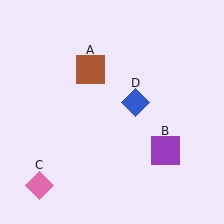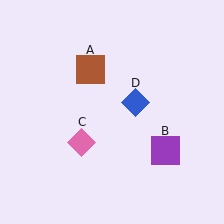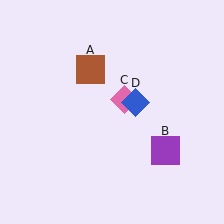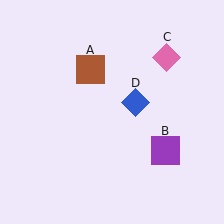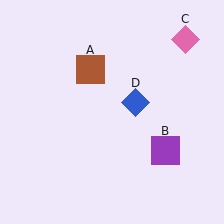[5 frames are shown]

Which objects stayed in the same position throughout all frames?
Brown square (object A) and purple square (object B) and blue diamond (object D) remained stationary.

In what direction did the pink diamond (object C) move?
The pink diamond (object C) moved up and to the right.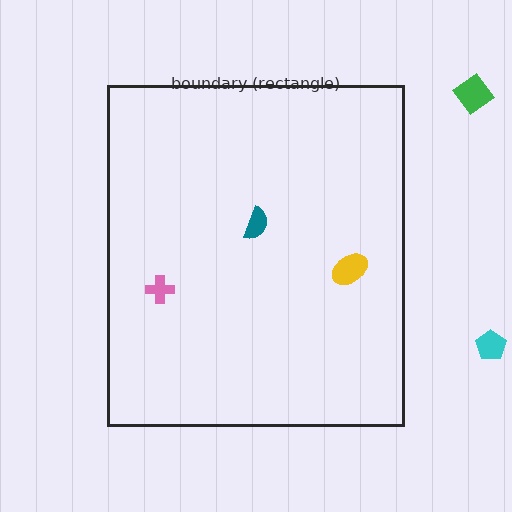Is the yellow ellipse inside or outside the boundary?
Inside.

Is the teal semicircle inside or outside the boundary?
Inside.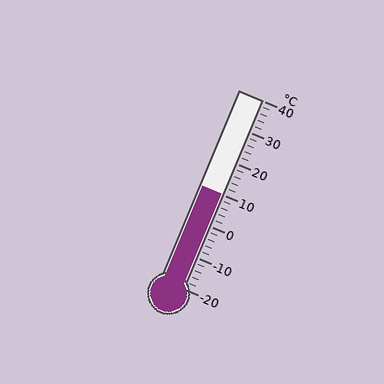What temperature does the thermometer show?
The thermometer shows approximately 10°C.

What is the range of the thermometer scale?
The thermometer scale ranges from -20°C to 40°C.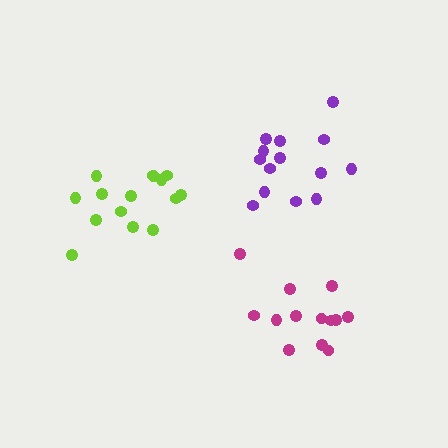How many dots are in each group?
Group 1: 14 dots, Group 2: 13 dots, Group 3: 15 dots (42 total).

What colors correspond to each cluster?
The clusters are colored: purple, magenta, lime.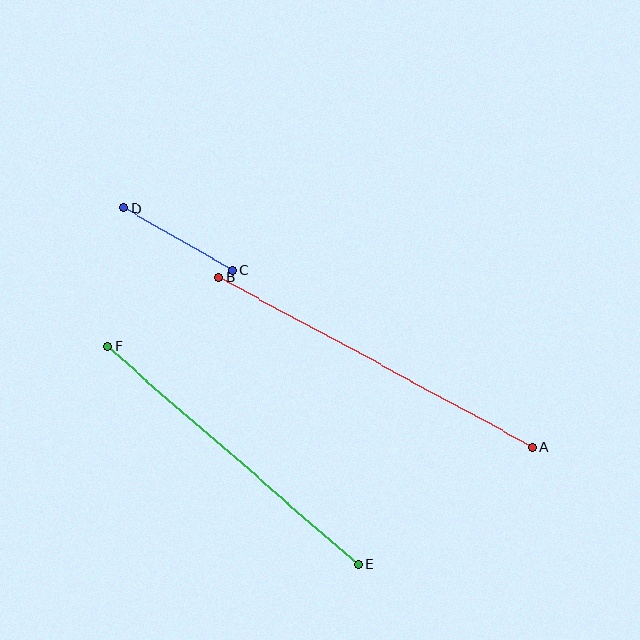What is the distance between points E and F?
The distance is approximately 332 pixels.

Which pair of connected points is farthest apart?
Points A and B are farthest apart.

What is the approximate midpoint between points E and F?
The midpoint is at approximately (233, 456) pixels.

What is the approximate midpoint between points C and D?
The midpoint is at approximately (178, 239) pixels.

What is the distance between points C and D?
The distance is approximately 126 pixels.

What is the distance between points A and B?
The distance is approximately 356 pixels.